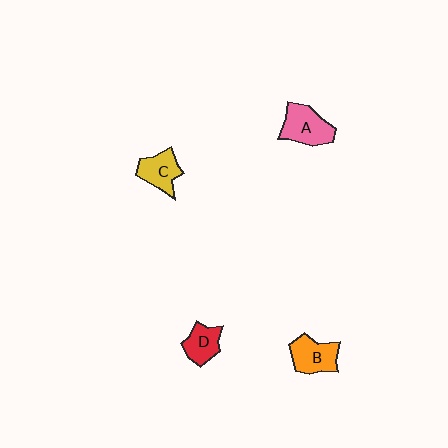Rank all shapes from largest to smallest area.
From largest to smallest: A (pink), B (orange), C (yellow), D (red).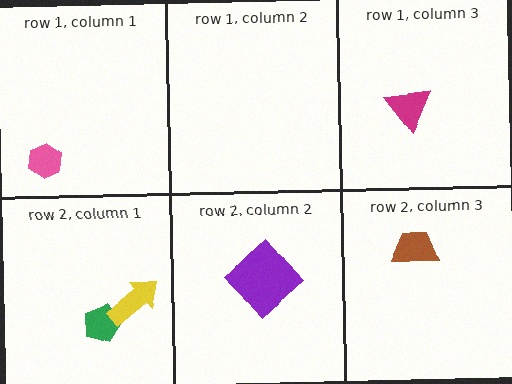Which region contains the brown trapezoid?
The row 2, column 3 region.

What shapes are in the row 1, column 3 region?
The magenta triangle.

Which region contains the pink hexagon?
The row 1, column 1 region.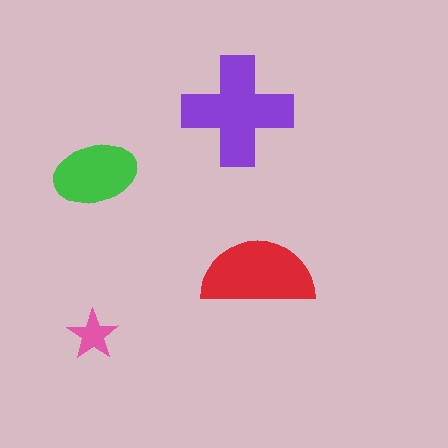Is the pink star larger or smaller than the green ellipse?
Smaller.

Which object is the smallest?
The pink star.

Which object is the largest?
The purple cross.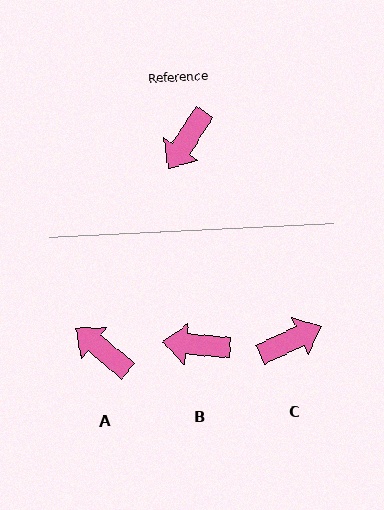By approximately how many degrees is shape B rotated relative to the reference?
Approximately 63 degrees clockwise.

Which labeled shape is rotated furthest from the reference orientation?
C, about 147 degrees away.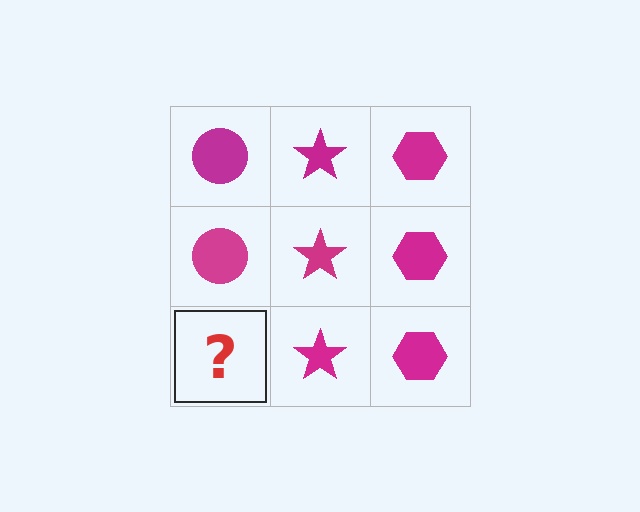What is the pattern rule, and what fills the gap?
The rule is that each column has a consistent shape. The gap should be filled with a magenta circle.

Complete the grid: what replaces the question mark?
The question mark should be replaced with a magenta circle.